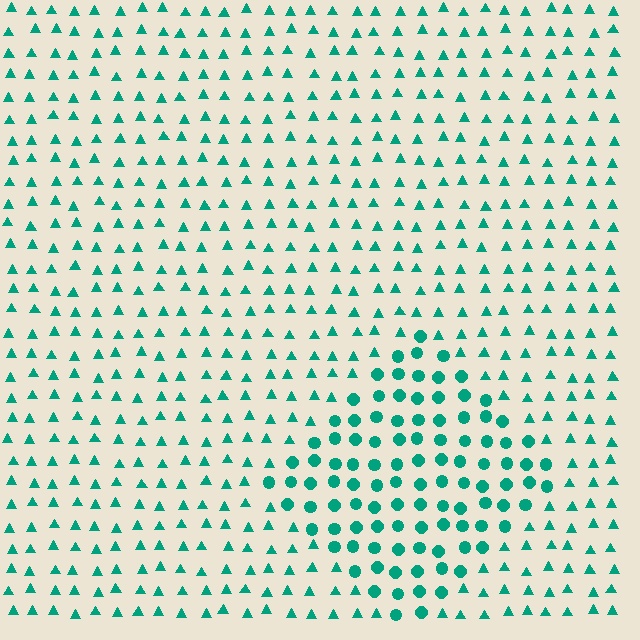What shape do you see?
I see a diamond.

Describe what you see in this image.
The image is filled with small teal elements arranged in a uniform grid. A diamond-shaped region contains circles, while the surrounding area contains triangles. The boundary is defined purely by the change in element shape.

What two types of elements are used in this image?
The image uses circles inside the diamond region and triangles outside it.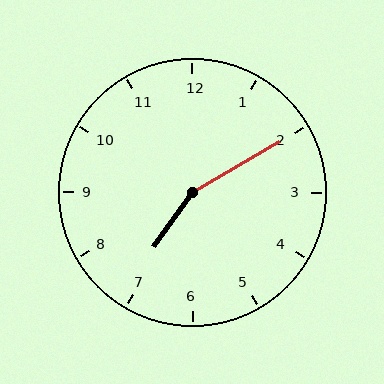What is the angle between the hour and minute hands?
Approximately 155 degrees.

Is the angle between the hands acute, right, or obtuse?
It is obtuse.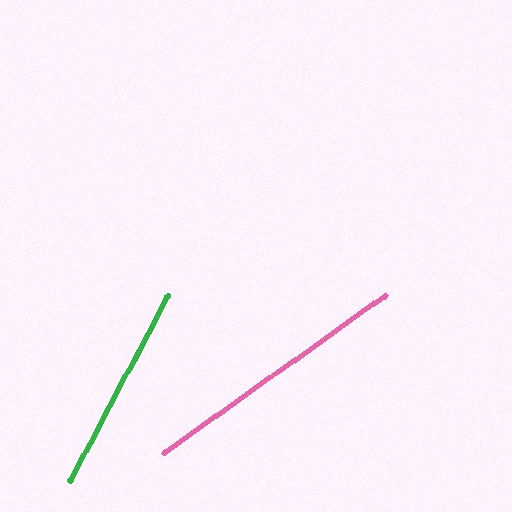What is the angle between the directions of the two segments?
Approximately 27 degrees.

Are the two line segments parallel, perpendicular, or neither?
Neither parallel nor perpendicular — they differ by about 27°.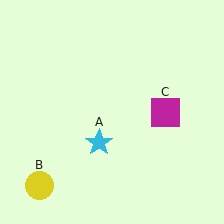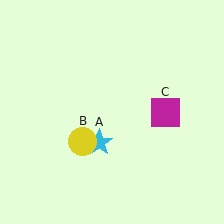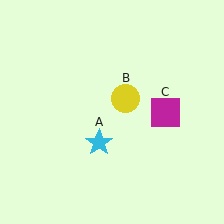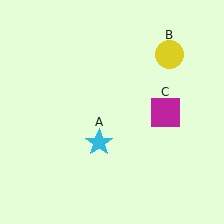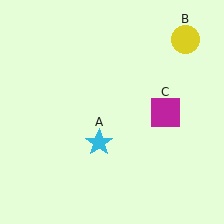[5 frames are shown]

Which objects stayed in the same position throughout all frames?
Cyan star (object A) and magenta square (object C) remained stationary.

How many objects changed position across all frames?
1 object changed position: yellow circle (object B).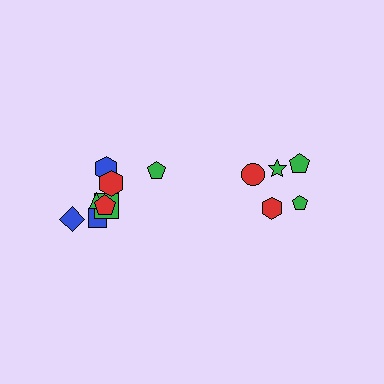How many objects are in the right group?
There are 5 objects.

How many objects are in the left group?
There are 8 objects.